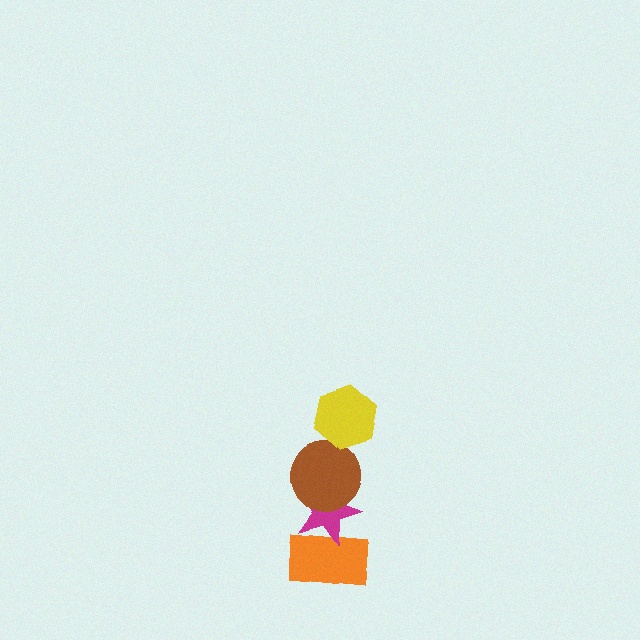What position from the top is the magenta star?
The magenta star is 3rd from the top.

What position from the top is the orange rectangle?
The orange rectangle is 4th from the top.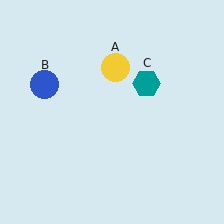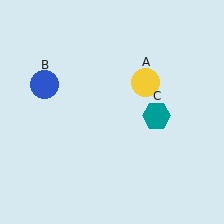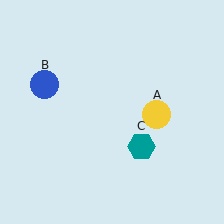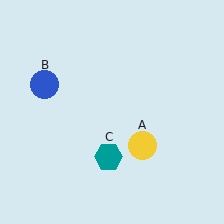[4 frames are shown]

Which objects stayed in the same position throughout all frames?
Blue circle (object B) remained stationary.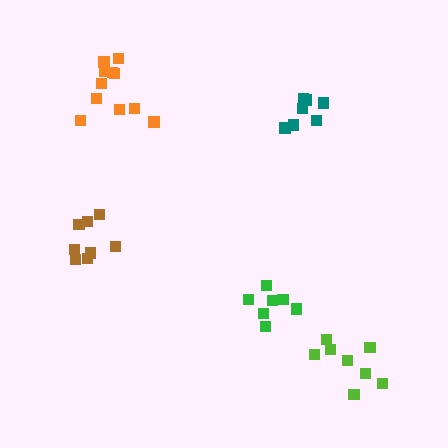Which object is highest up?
The orange cluster is topmost.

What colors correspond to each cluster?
The clusters are colored: brown, green, teal, orange, lime.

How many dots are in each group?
Group 1: 8 dots, Group 2: 8 dots, Group 3: 8 dots, Group 4: 11 dots, Group 5: 8 dots (43 total).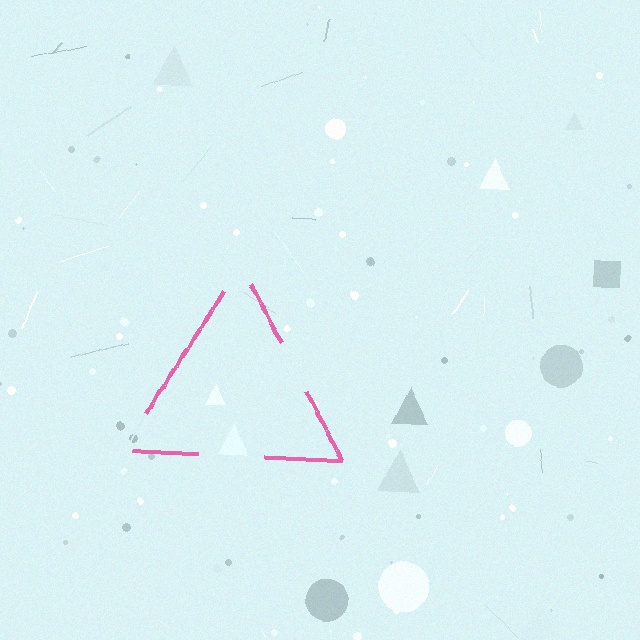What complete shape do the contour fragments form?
The contour fragments form a triangle.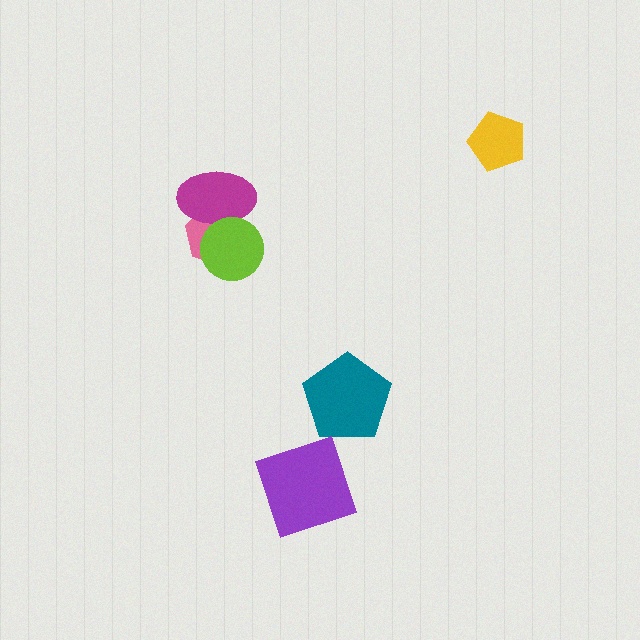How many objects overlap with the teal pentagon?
0 objects overlap with the teal pentagon.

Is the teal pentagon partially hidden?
No, no other shape covers it.